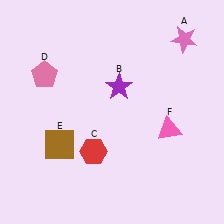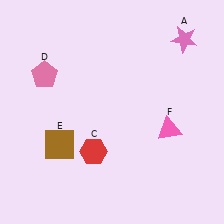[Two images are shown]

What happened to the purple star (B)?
The purple star (B) was removed in Image 2. It was in the top-right area of Image 1.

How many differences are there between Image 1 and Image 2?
There is 1 difference between the two images.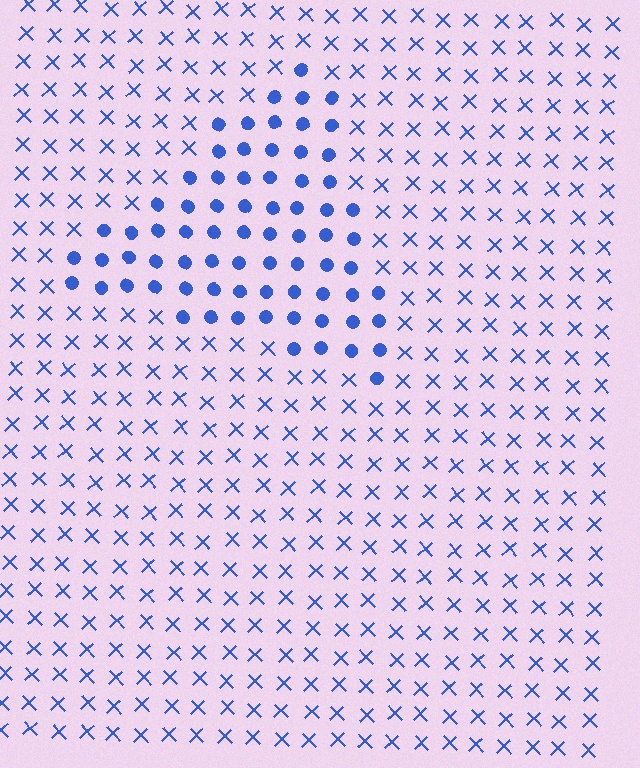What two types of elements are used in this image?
The image uses circles inside the triangle region and X marks outside it.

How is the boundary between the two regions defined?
The boundary is defined by a change in element shape: circles inside vs. X marks outside. All elements share the same color and spacing.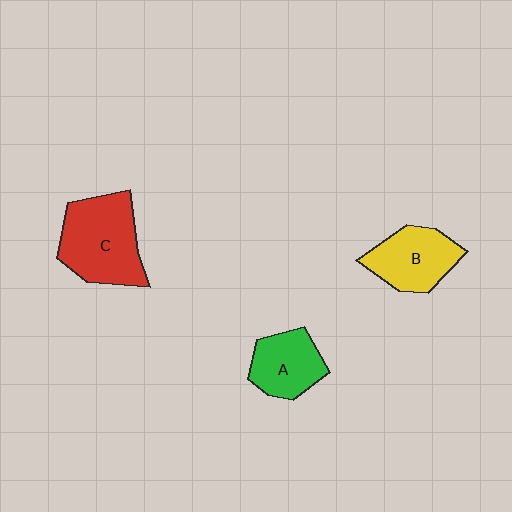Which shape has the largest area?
Shape C (red).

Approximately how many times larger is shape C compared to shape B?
Approximately 1.4 times.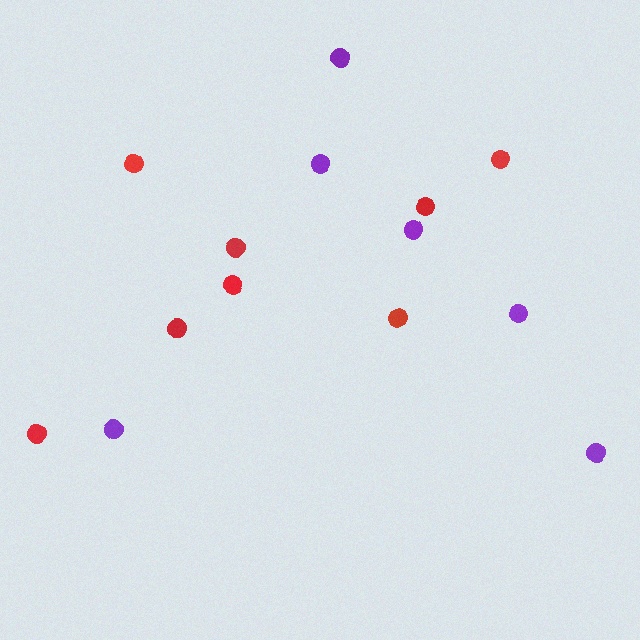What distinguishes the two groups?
There are 2 groups: one group of purple circles (6) and one group of red circles (8).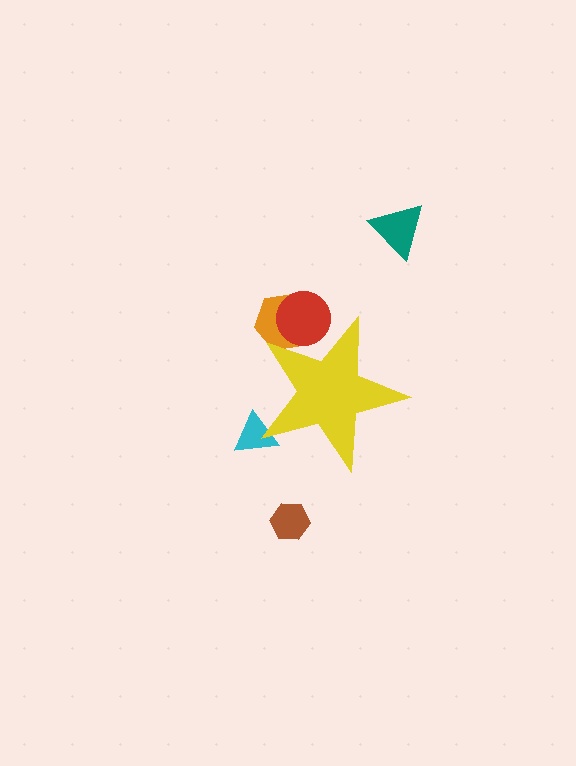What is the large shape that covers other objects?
A yellow star.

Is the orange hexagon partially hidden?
Yes, the orange hexagon is partially hidden behind the yellow star.